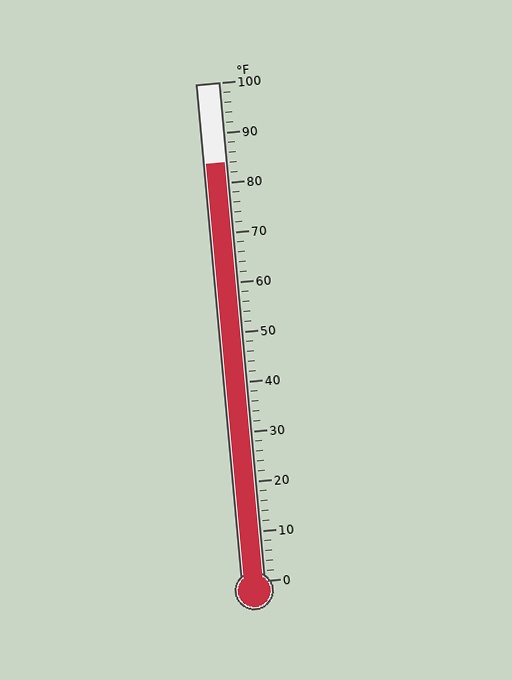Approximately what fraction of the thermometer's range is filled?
The thermometer is filled to approximately 85% of its range.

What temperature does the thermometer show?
The thermometer shows approximately 84°F.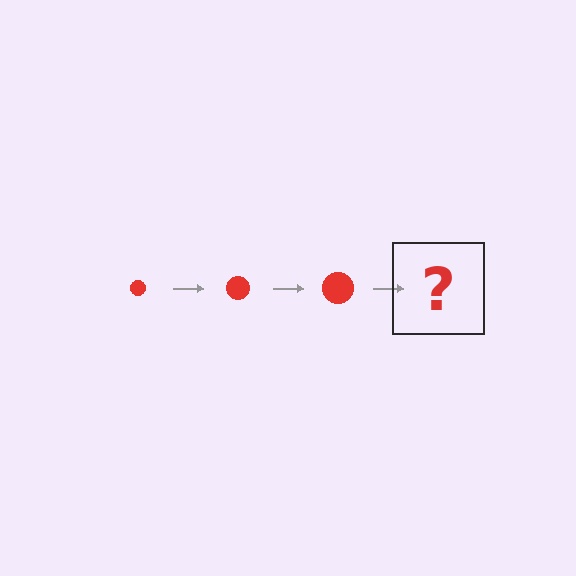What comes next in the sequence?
The next element should be a red circle, larger than the previous one.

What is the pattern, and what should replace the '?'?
The pattern is that the circle gets progressively larger each step. The '?' should be a red circle, larger than the previous one.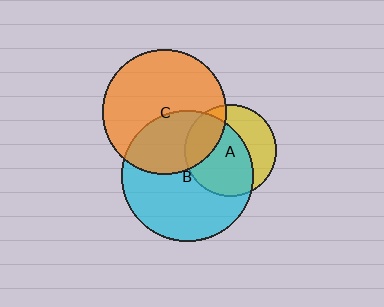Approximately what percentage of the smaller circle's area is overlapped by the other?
Approximately 65%.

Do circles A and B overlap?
Yes.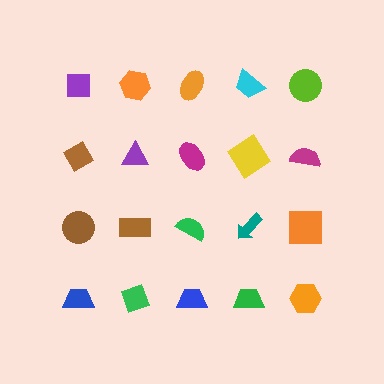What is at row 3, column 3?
A green semicircle.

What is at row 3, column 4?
A teal arrow.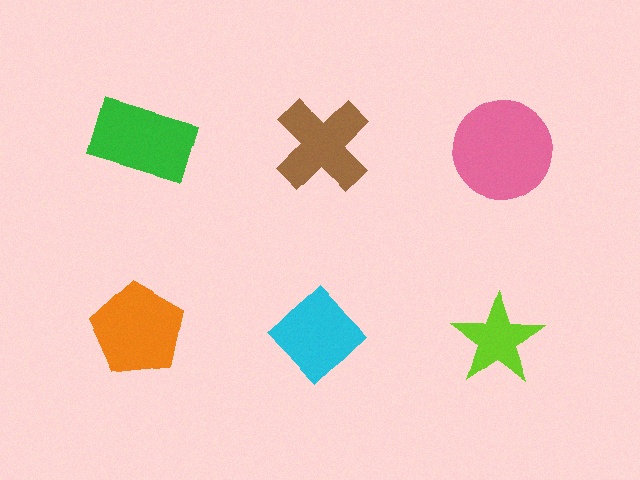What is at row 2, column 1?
An orange pentagon.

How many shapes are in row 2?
3 shapes.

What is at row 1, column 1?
A green rectangle.